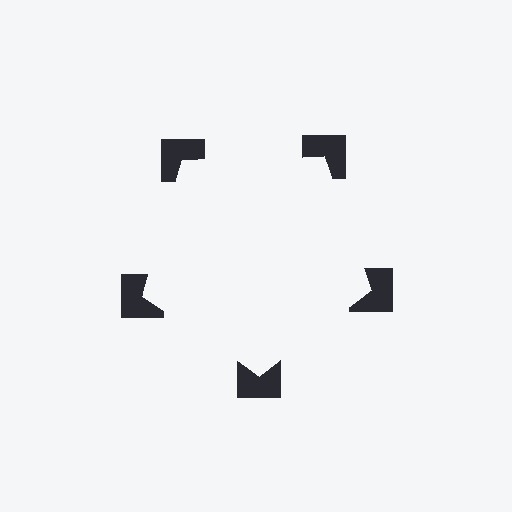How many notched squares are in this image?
There are 5 — one at each vertex of the illusory pentagon.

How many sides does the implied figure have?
5 sides.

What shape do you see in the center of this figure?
An illusory pentagon — its edges are inferred from the aligned wedge cuts in the notched squares, not physically drawn.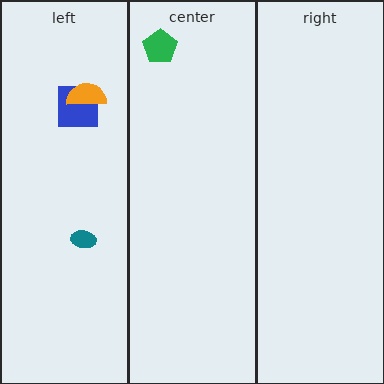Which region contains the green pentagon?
The center region.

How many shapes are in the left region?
3.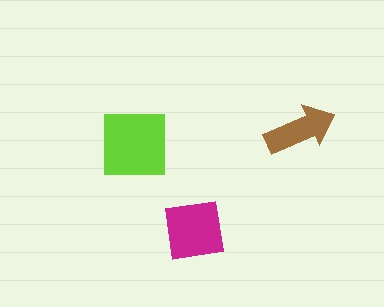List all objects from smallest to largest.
The brown arrow, the magenta square, the lime square.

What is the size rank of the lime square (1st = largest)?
1st.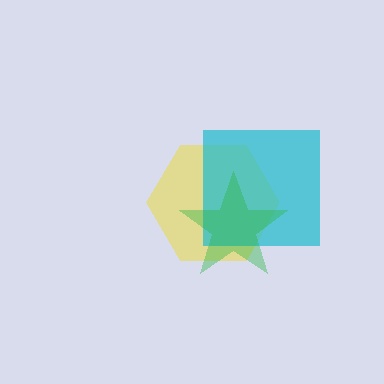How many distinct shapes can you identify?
There are 3 distinct shapes: a yellow hexagon, a cyan square, a green star.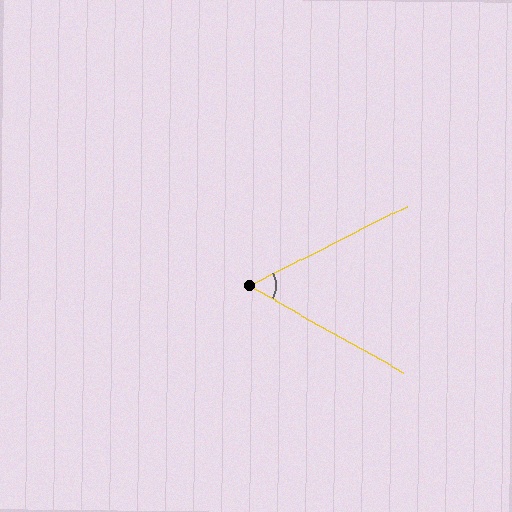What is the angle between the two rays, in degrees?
Approximately 56 degrees.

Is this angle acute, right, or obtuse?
It is acute.